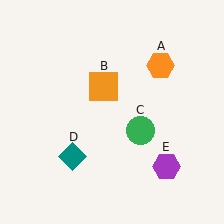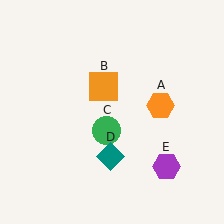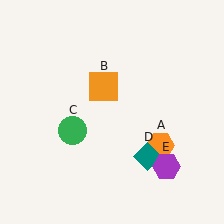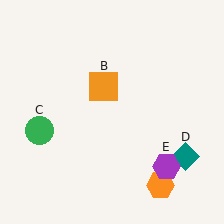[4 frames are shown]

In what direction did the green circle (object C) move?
The green circle (object C) moved left.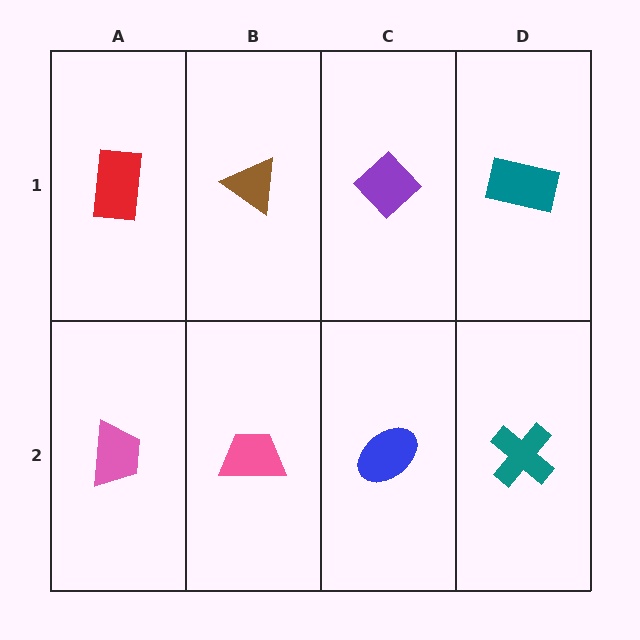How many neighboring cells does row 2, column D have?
2.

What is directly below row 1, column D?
A teal cross.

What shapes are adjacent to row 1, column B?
A pink trapezoid (row 2, column B), a red rectangle (row 1, column A), a purple diamond (row 1, column C).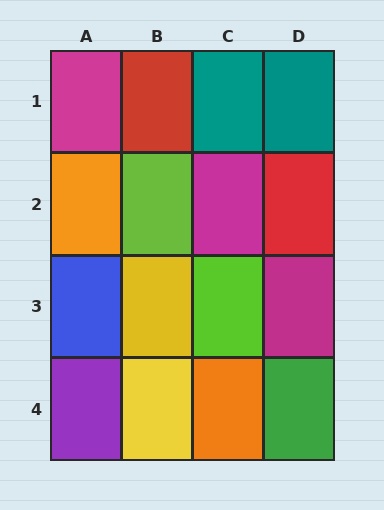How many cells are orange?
2 cells are orange.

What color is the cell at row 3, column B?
Yellow.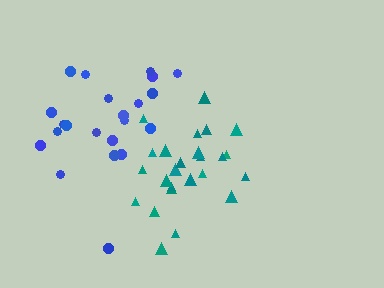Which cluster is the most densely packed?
Teal.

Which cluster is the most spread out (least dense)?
Blue.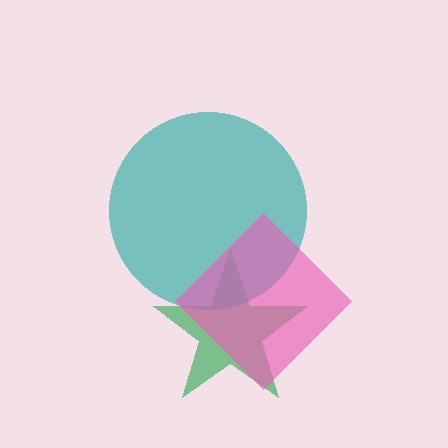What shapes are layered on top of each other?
The layered shapes are: a green star, a teal circle, a pink diamond.